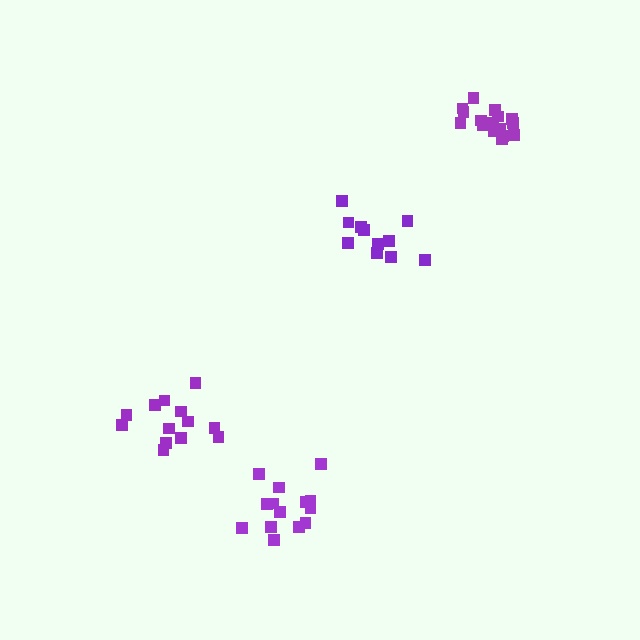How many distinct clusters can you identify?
There are 4 distinct clusters.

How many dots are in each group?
Group 1: 14 dots, Group 2: 11 dots, Group 3: 16 dots, Group 4: 13 dots (54 total).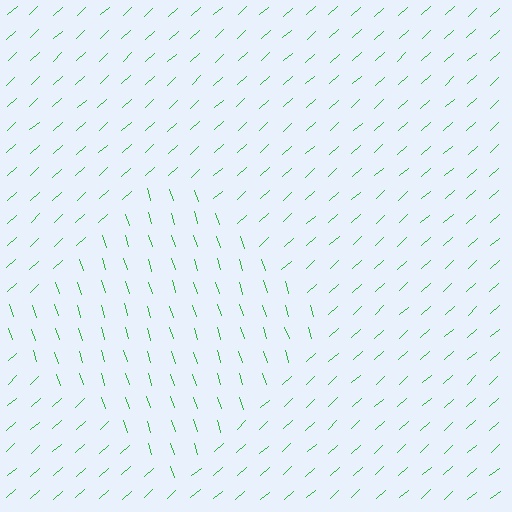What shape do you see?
I see a diamond.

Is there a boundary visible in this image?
Yes, there is a texture boundary formed by a change in line orientation.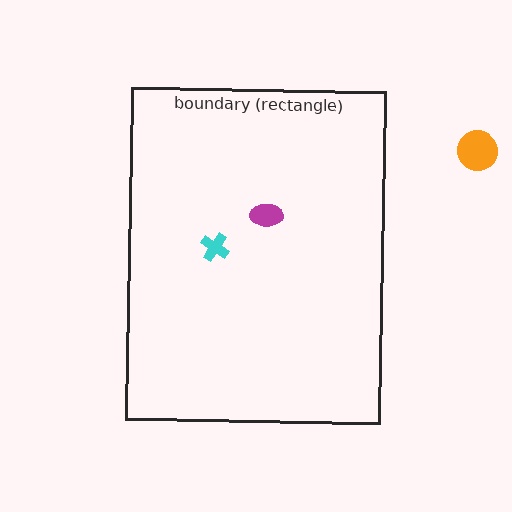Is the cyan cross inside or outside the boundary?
Inside.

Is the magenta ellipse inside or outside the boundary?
Inside.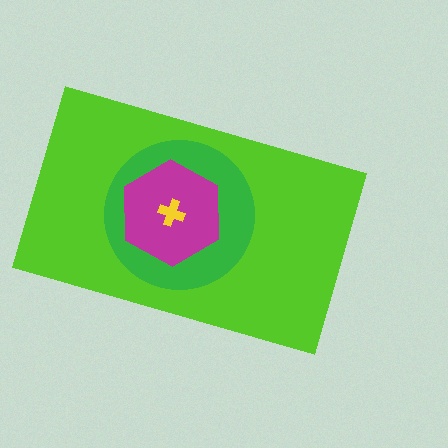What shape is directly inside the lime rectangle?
The green circle.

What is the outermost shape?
The lime rectangle.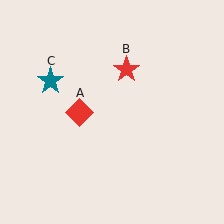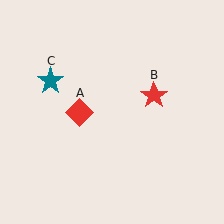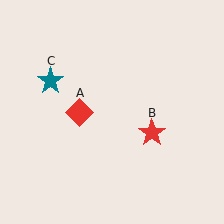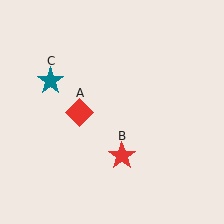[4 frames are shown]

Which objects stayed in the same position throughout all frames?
Red diamond (object A) and teal star (object C) remained stationary.